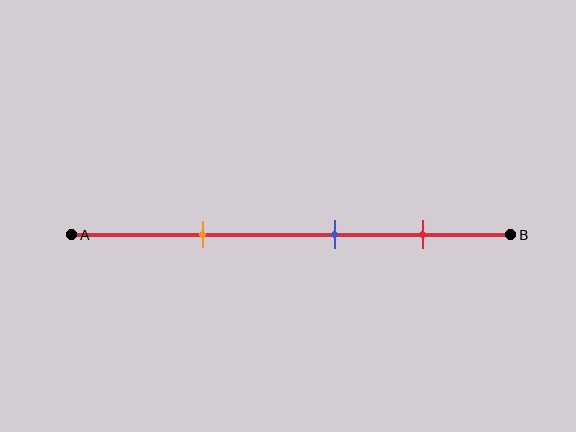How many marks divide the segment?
There are 3 marks dividing the segment.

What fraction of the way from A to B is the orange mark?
The orange mark is approximately 30% (0.3) of the way from A to B.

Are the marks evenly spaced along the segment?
Yes, the marks are approximately evenly spaced.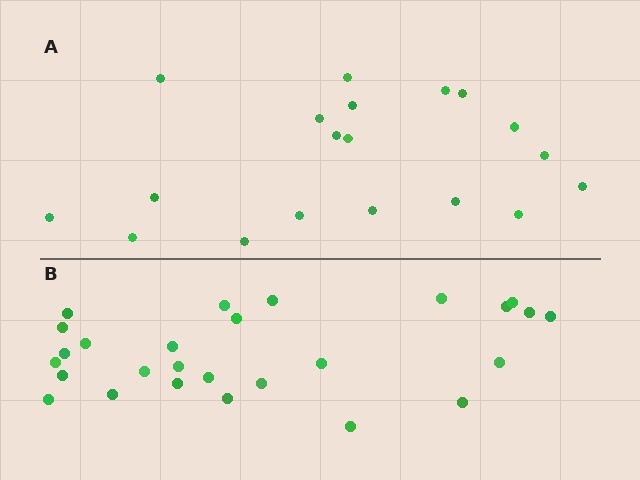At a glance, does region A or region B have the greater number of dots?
Region B (the bottom region) has more dots.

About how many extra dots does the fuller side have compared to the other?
Region B has roughly 8 or so more dots than region A.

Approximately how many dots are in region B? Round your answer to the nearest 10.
About 30 dots. (The exact count is 27, which rounds to 30.)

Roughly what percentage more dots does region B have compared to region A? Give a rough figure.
About 40% more.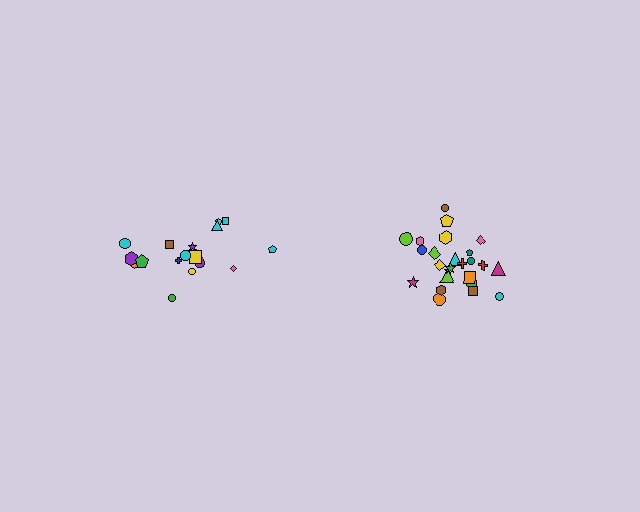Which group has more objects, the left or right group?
The right group.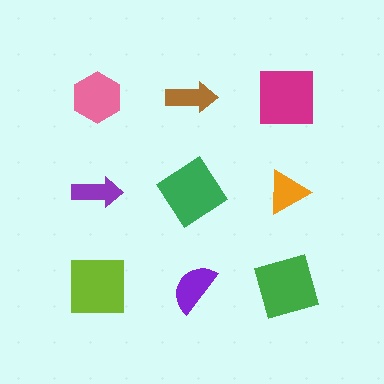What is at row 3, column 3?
A green square.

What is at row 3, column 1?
A lime square.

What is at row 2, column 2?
A green diamond.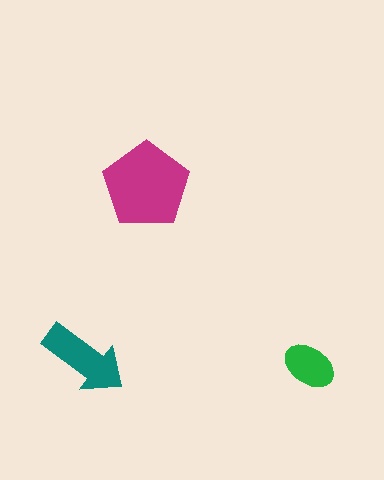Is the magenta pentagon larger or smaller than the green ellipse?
Larger.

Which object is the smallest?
The green ellipse.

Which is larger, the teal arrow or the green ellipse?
The teal arrow.